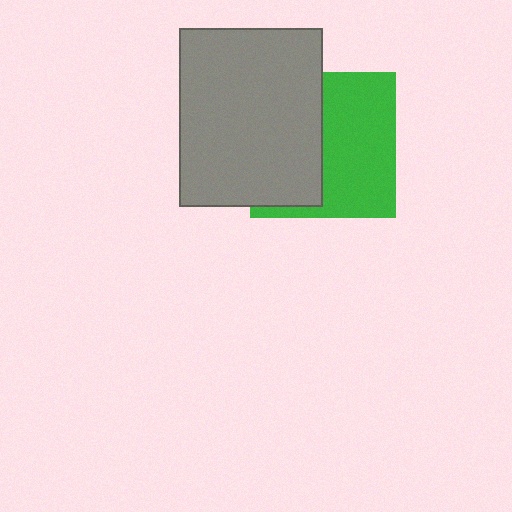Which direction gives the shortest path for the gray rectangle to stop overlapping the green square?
Moving left gives the shortest separation.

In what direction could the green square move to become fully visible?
The green square could move right. That would shift it out from behind the gray rectangle entirely.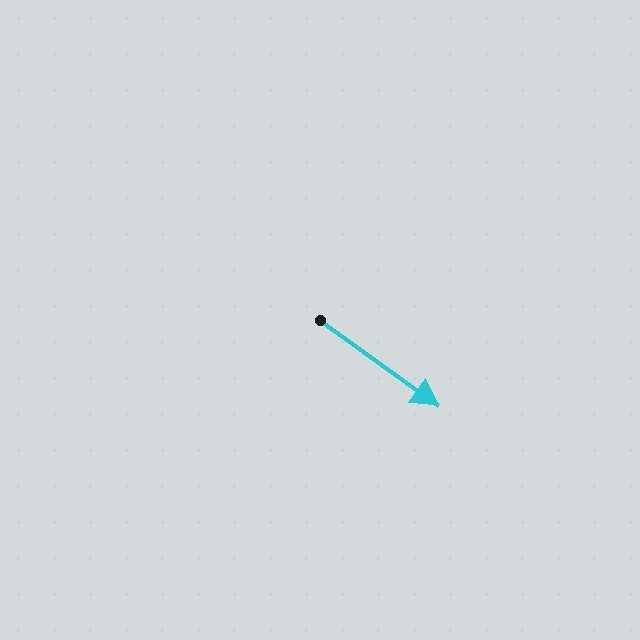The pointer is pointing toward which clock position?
Roughly 4 o'clock.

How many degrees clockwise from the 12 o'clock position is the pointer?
Approximately 126 degrees.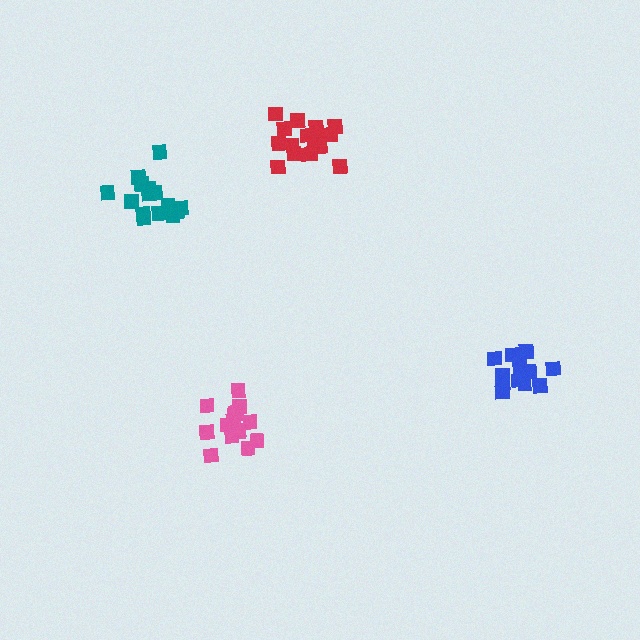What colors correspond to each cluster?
The clusters are colored: pink, red, blue, teal.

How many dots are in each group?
Group 1: 15 dots, Group 2: 18 dots, Group 3: 14 dots, Group 4: 16 dots (63 total).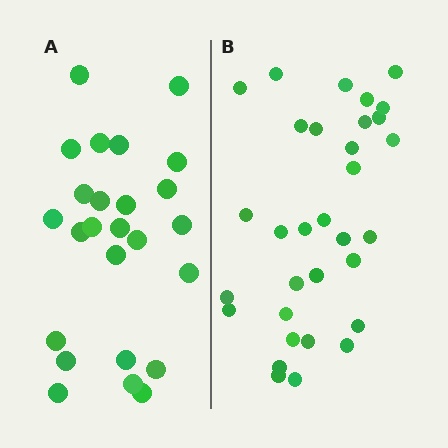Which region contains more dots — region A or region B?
Region B (the right region) has more dots.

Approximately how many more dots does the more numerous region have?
Region B has roughly 8 or so more dots than region A.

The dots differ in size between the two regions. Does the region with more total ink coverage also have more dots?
No. Region A has more total ink coverage because its dots are larger, but region B actually contains more individual dots. Total area can be misleading — the number of items is what matters here.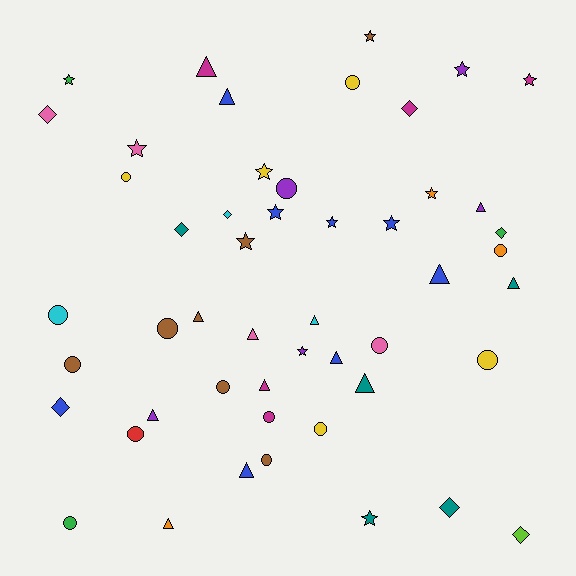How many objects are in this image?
There are 50 objects.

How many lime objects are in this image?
There is 1 lime object.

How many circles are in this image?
There are 15 circles.